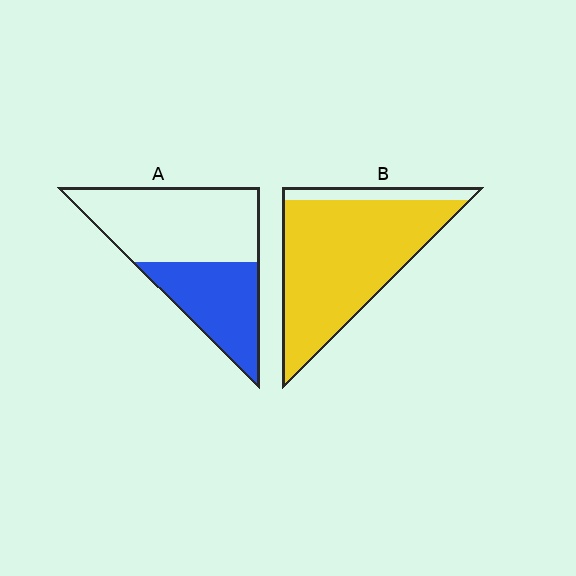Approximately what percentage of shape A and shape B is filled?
A is approximately 40% and B is approximately 90%.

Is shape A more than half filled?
No.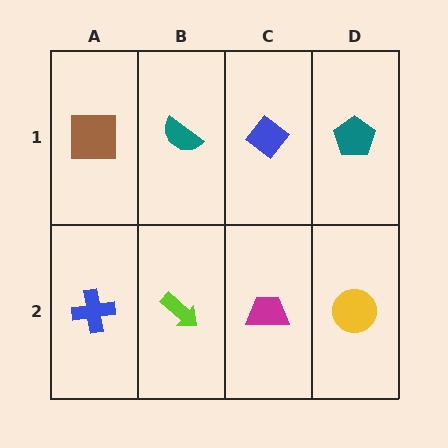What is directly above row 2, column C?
A blue diamond.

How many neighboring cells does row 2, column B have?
3.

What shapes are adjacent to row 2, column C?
A blue diamond (row 1, column C), a lime arrow (row 2, column B), a yellow circle (row 2, column D).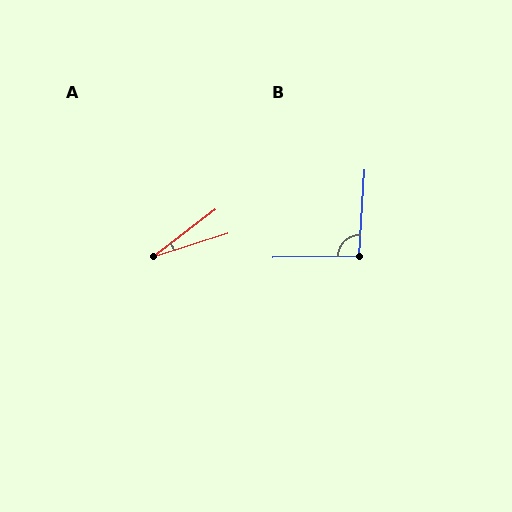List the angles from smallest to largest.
A (20°), B (94°).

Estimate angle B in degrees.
Approximately 94 degrees.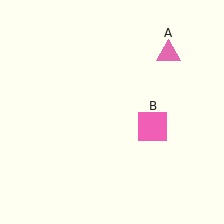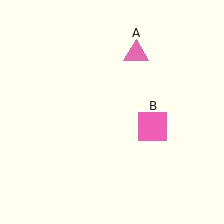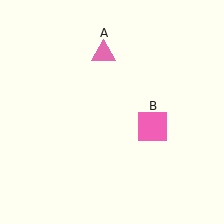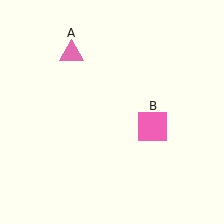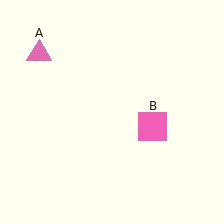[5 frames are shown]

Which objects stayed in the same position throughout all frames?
Pink square (object B) remained stationary.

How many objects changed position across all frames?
1 object changed position: pink triangle (object A).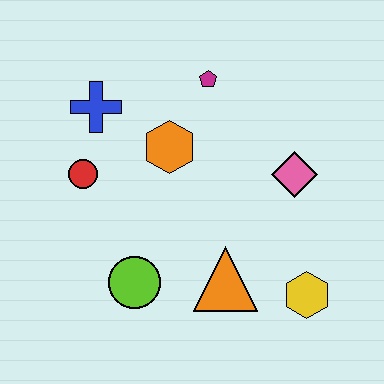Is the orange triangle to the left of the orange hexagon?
No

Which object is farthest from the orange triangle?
The blue cross is farthest from the orange triangle.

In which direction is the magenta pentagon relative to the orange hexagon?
The magenta pentagon is above the orange hexagon.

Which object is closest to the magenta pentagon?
The orange hexagon is closest to the magenta pentagon.